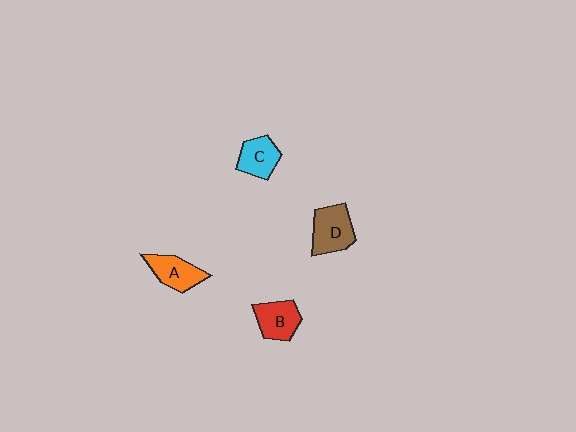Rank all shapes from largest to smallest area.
From largest to smallest: D (brown), A (orange), B (red), C (cyan).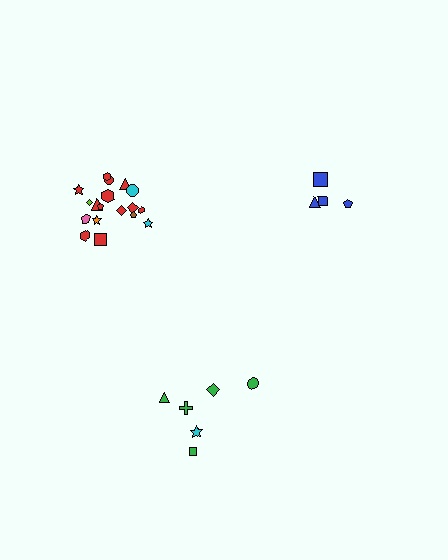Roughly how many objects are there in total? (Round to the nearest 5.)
Roughly 30 objects in total.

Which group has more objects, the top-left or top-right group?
The top-left group.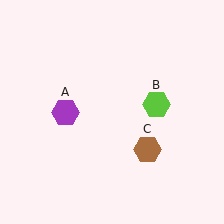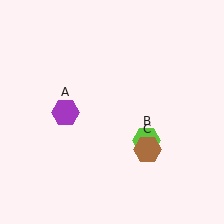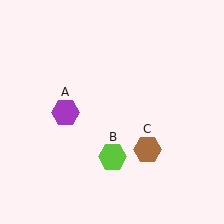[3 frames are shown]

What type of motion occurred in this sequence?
The lime hexagon (object B) rotated clockwise around the center of the scene.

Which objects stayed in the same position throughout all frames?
Purple hexagon (object A) and brown hexagon (object C) remained stationary.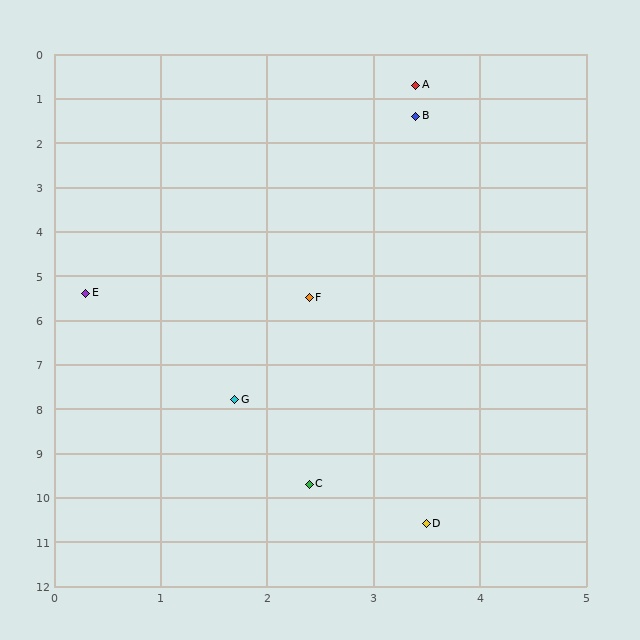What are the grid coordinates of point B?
Point B is at approximately (3.4, 1.4).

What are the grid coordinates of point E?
Point E is at approximately (0.3, 5.4).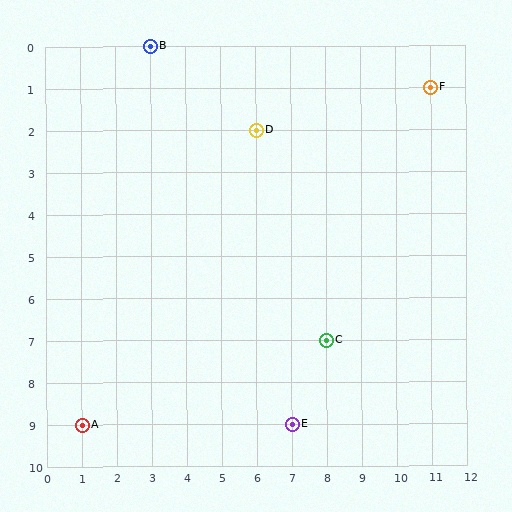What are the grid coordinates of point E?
Point E is at grid coordinates (7, 9).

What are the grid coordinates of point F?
Point F is at grid coordinates (11, 1).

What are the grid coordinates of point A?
Point A is at grid coordinates (1, 9).